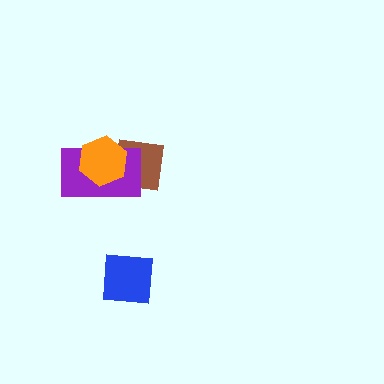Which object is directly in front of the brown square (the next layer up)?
The purple rectangle is directly in front of the brown square.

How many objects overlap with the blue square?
0 objects overlap with the blue square.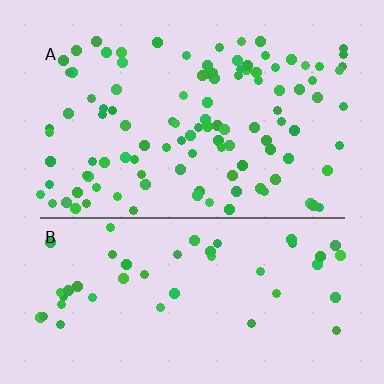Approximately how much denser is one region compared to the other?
Approximately 2.3× — region A over region B.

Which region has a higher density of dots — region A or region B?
A (the top).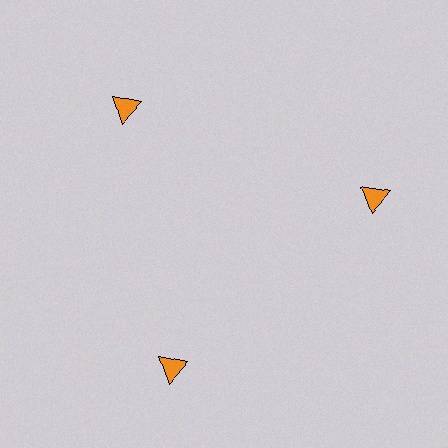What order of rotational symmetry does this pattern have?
This pattern has 3-fold rotational symmetry.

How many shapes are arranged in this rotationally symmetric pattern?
There are 3 shapes, arranged in 3 groups of 1.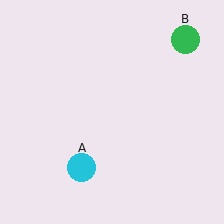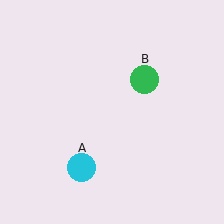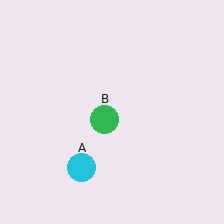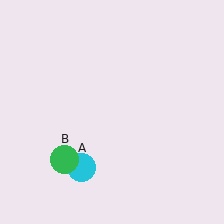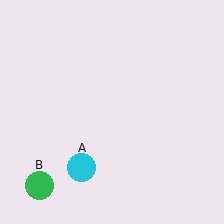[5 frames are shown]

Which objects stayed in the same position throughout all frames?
Cyan circle (object A) remained stationary.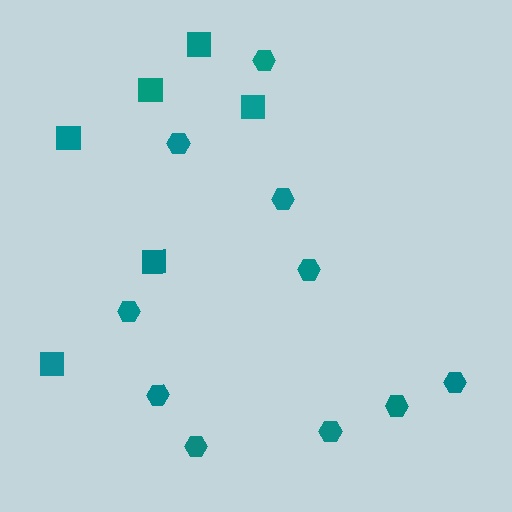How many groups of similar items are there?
There are 2 groups: one group of squares (6) and one group of hexagons (10).